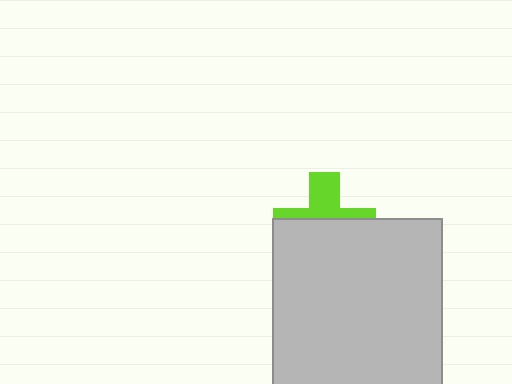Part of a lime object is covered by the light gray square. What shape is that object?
It is a cross.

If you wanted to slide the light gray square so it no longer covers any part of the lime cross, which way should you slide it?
Slide it down — that is the most direct way to separate the two shapes.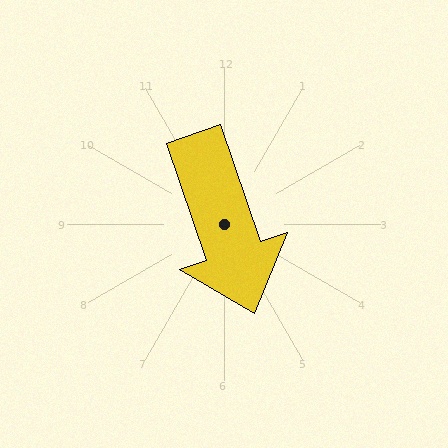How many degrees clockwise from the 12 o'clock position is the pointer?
Approximately 161 degrees.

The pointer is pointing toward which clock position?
Roughly 5 o'clock.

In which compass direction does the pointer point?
South.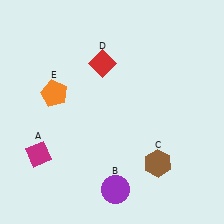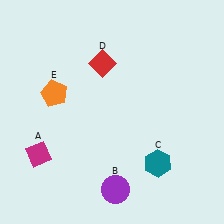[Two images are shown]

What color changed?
The hexagon (C) changed from brown in Image 1 to teal in Image 2.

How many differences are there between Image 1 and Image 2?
There is 1 difference between the two images.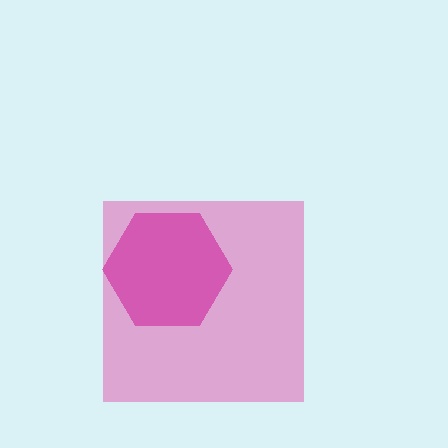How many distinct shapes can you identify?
There are 2 distinct shapes: a pink square, a magenta hexagon.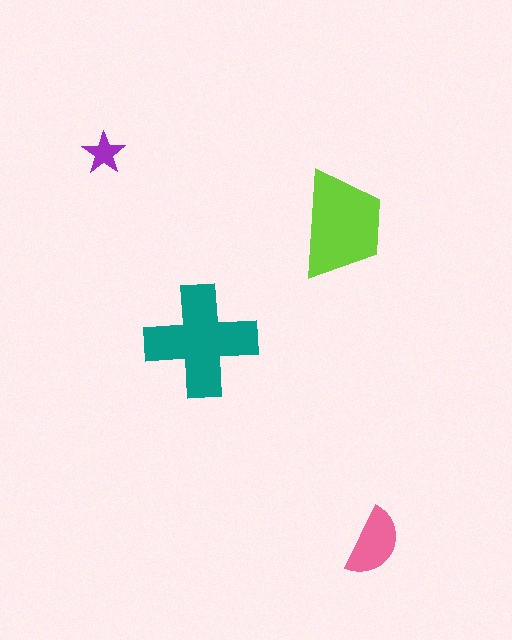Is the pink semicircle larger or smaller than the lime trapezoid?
Smaller.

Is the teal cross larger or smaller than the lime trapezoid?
Larger.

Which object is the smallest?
The purple star.